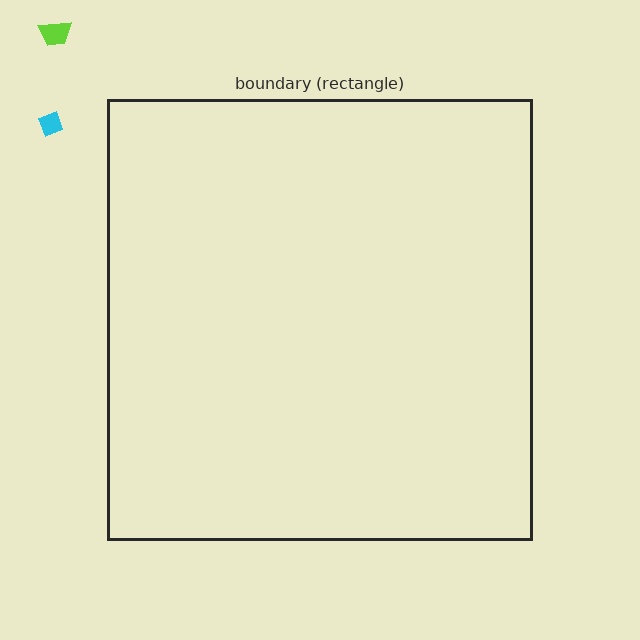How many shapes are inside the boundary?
0 inside, 2 outside.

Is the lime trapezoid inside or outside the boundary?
Outside.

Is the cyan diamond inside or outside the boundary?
Outside.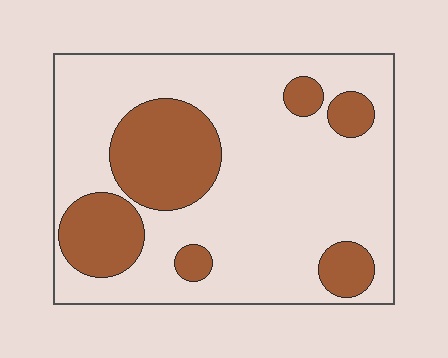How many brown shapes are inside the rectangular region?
6.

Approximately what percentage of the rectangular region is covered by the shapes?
Approximately 25%.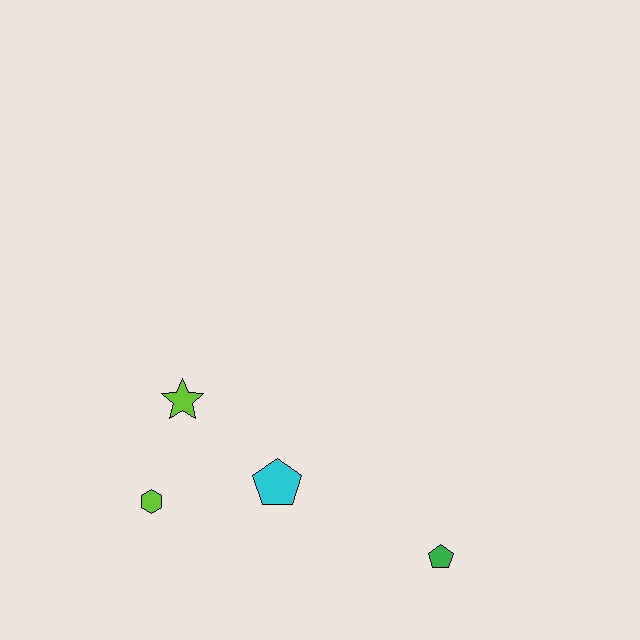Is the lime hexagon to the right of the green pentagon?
No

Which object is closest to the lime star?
The lime hexagon is closest to the lime star.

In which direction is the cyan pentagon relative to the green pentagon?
The cyan pentagon is to the left of the green pentagon.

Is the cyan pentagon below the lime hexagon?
No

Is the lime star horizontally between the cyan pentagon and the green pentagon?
No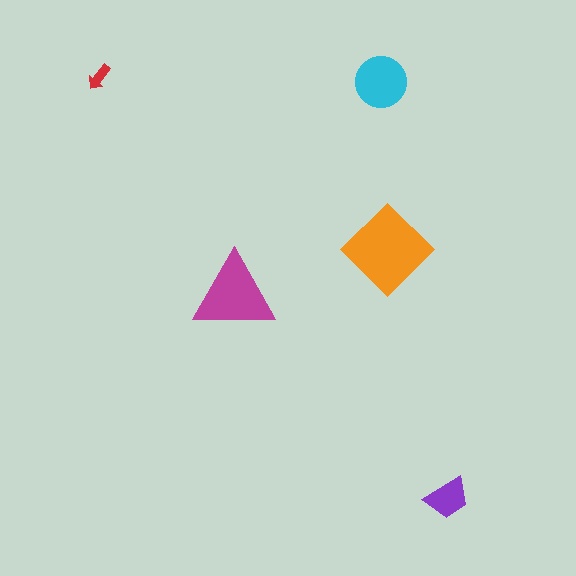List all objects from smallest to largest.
The red arrow, the purple trapezoid, the cyan circle, the magenta triangle, the orange diamond.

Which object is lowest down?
The purple trapezoid is bottommost.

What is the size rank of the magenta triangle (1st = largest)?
2nd.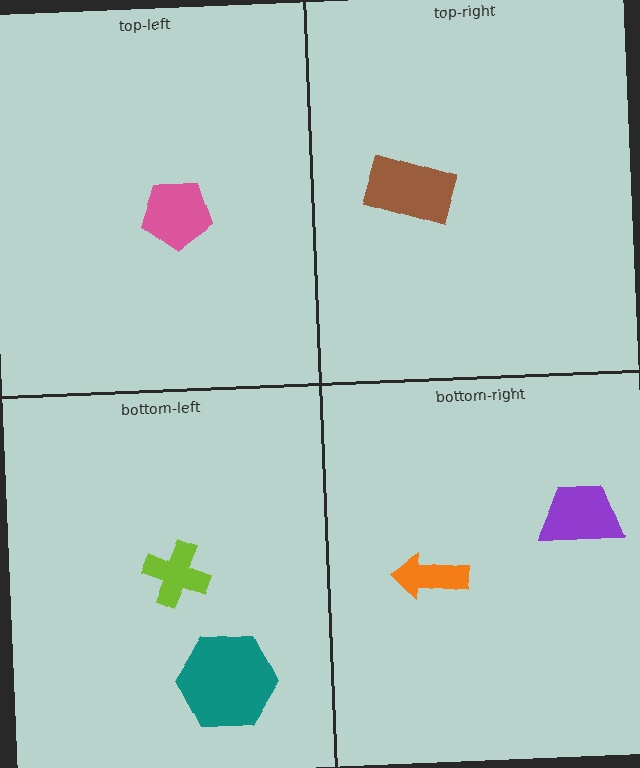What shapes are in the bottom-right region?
The orange arrow, the purple trapezoid.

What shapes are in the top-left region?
The pink pentagon.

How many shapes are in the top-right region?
1.